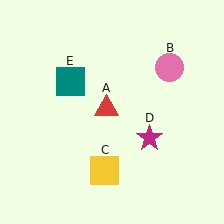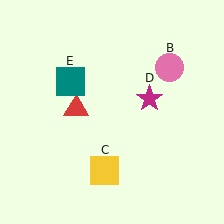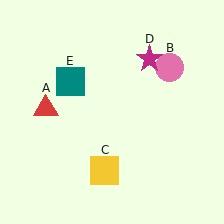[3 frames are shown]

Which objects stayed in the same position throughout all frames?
Pink circle (object B) and yellow square (object C) and teal square (object E) remained stationary.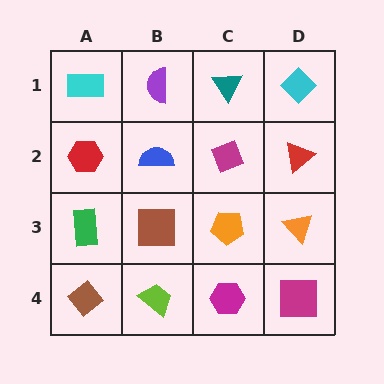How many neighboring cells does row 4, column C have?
3.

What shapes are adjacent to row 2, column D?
A cyan diamond (row 1, column D), an orange triangle (row 3, column D), a magenta diamond (row 2, column C).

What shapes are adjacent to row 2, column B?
A purple semicircle (row 1, column B), a brown square (row 3, column B), a red hexagon (row 2, column A), a magenta diamond (row 2, column C).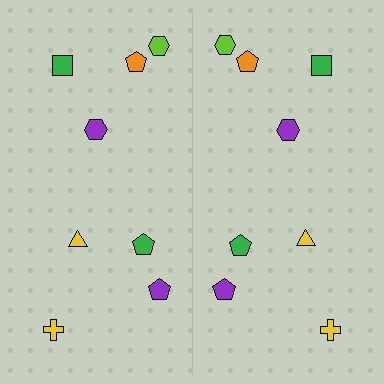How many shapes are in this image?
There are 16 shapes in this image.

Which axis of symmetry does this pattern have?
The pattern has a vertical axis of symmetry running through the center of the image.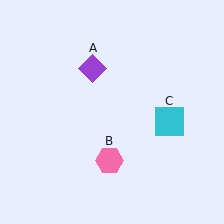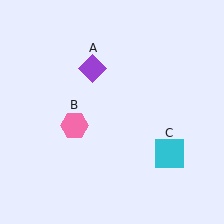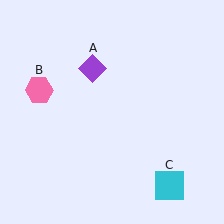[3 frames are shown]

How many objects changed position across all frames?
2 objects changed position: pink hexagon (object B), cyan square (object C).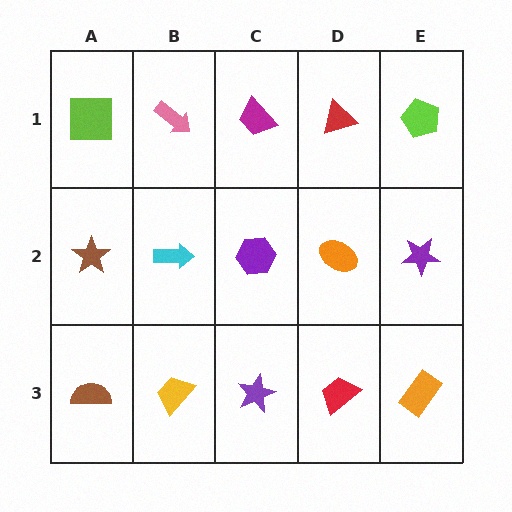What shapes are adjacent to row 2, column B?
A pink arrow (row 1, column B), a yellow trapezoid (row 3, column B), a brown star (row 2, column A), a purple hexagon (row 2, column C).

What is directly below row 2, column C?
A purple star.